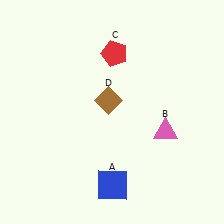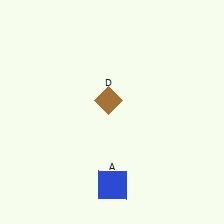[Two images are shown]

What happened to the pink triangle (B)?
The pink triangle (B) was removed in Image 2. It was in the bottom-right area of Image 1.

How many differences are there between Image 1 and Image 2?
There are 2 differences between the two images.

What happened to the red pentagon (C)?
The red pentagon (C) was removed in Image 2. It was in the top-right area of Image 1.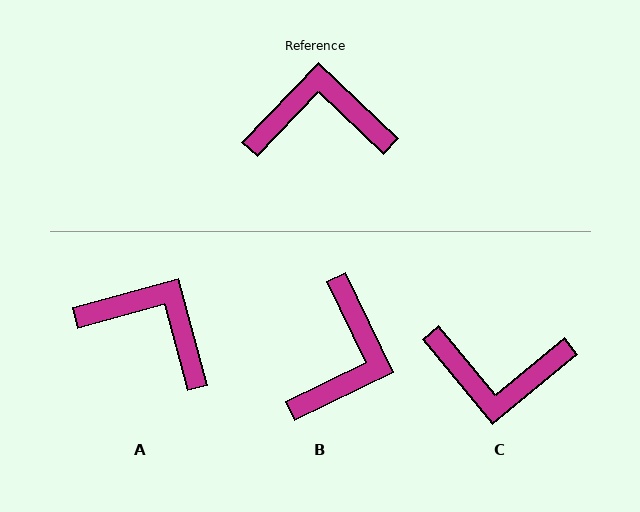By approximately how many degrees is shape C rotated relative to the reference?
Approximately 173 degrees counter-clockwise.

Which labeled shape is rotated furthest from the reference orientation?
C, about 173 degrees away.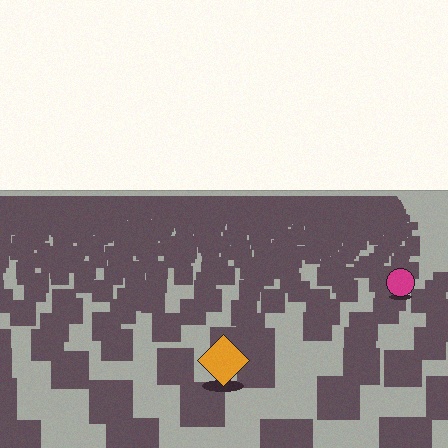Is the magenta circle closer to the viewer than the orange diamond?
No. The orange diamond is closer — you can tell from the texture gradient: the ground texture is coarser near it.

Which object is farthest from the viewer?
The magenta circle is farthest from the viewer. It appears smaller and the ground texture around it is denser.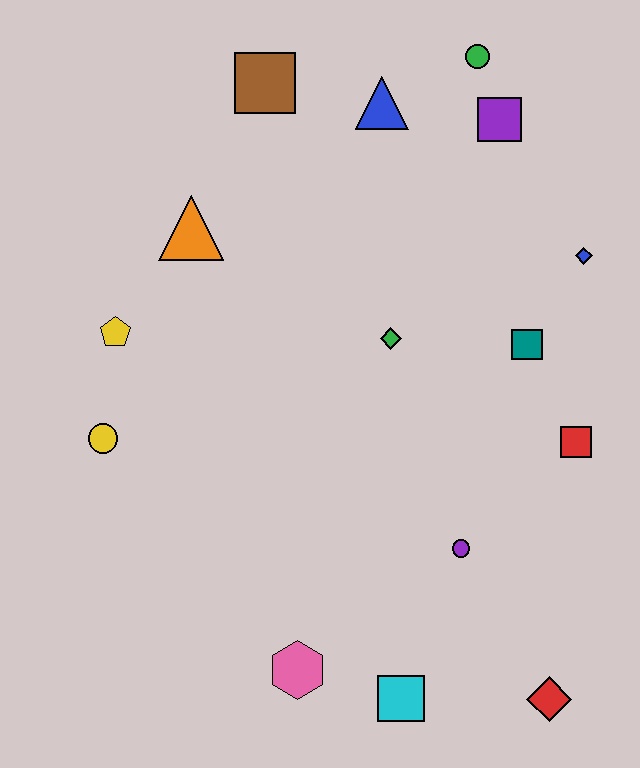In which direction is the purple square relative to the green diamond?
The purple square is above the green diamond.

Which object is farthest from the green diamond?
The red diamond is farthest from the green diamond.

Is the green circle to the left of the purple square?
Yes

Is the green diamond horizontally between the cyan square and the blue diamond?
No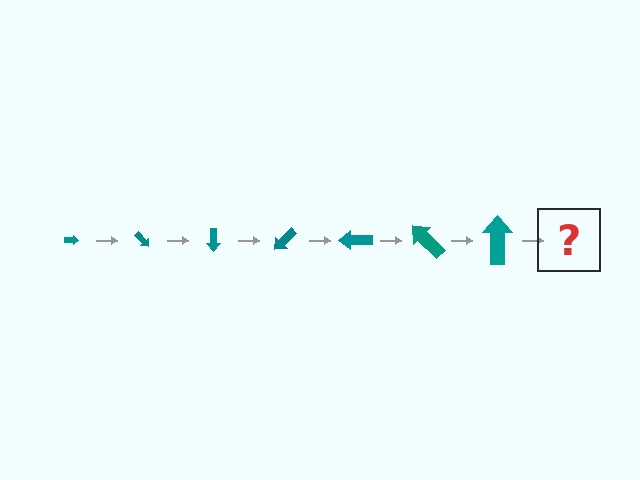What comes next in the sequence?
The next element should be an arrow, larger than the previous one and rotated 315 degrees from the start.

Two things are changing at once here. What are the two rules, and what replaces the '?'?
The two rules are that the arrow grows larger each step and it rotates 45 degrees each step. The '?' should be an arrow, larger than the previous one and rotated 315 degrees from the start.